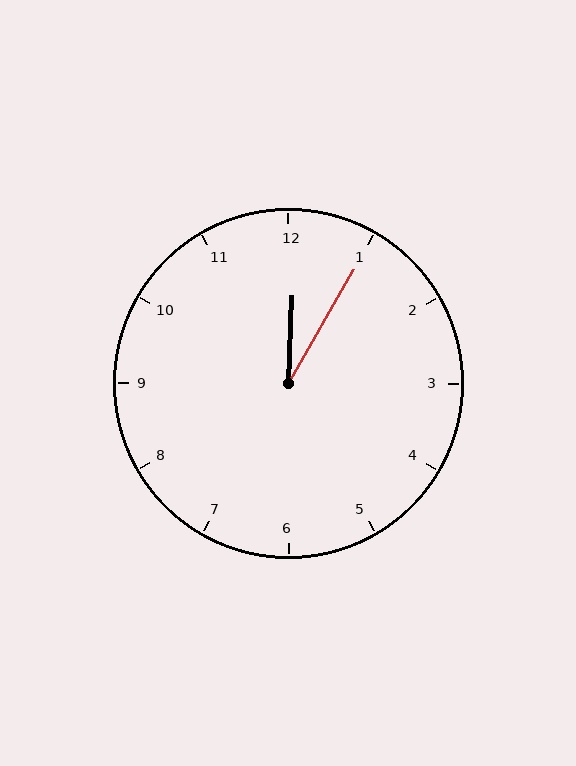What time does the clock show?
12:05.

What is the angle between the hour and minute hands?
Approximately 28 degrees.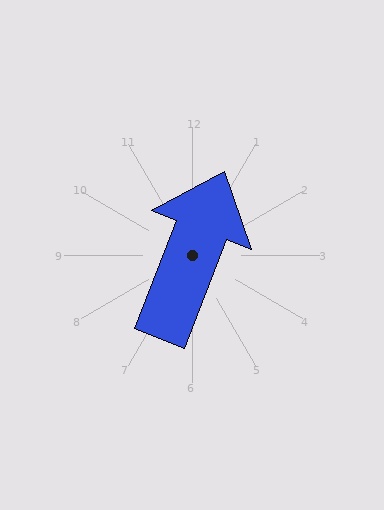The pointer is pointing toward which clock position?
Roughly 1 o'clock.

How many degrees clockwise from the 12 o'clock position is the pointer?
Approximately 21 degrees.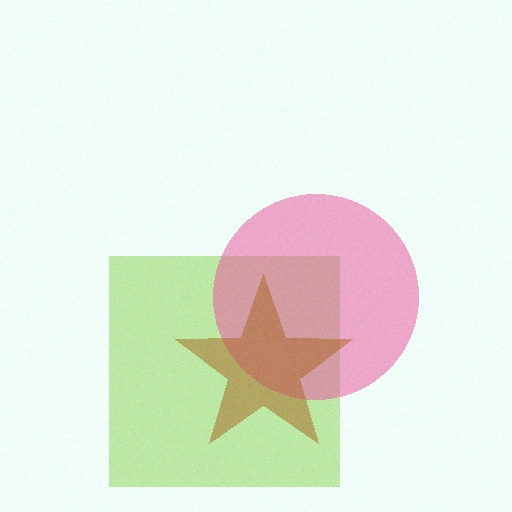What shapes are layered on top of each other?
The layered shapes are: a lime square, a pink circle, a brown star.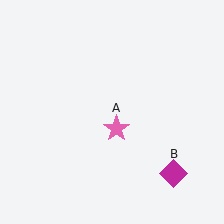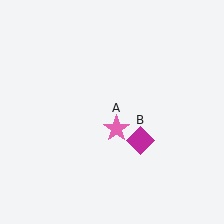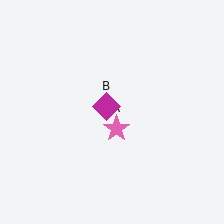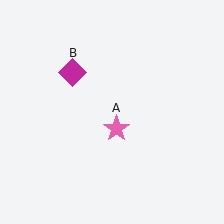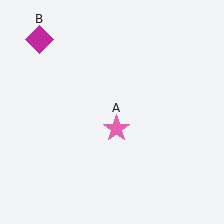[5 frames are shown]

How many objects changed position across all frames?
1 object changed position: magenta diamond (object B).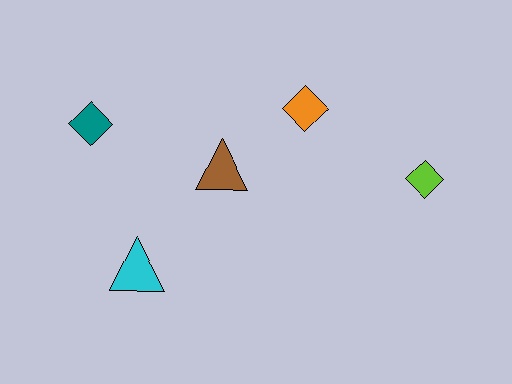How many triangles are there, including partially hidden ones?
There are 2 triangles.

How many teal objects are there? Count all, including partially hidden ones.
There is 1 teal object.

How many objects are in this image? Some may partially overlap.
There are 5 objects.